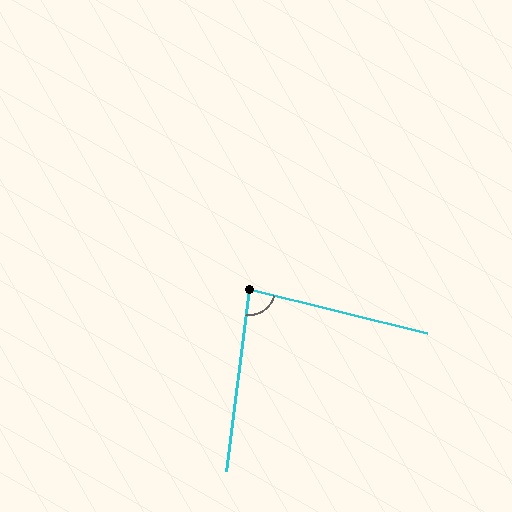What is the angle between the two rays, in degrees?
Approximately 84 degrees.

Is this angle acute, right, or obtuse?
It is acute.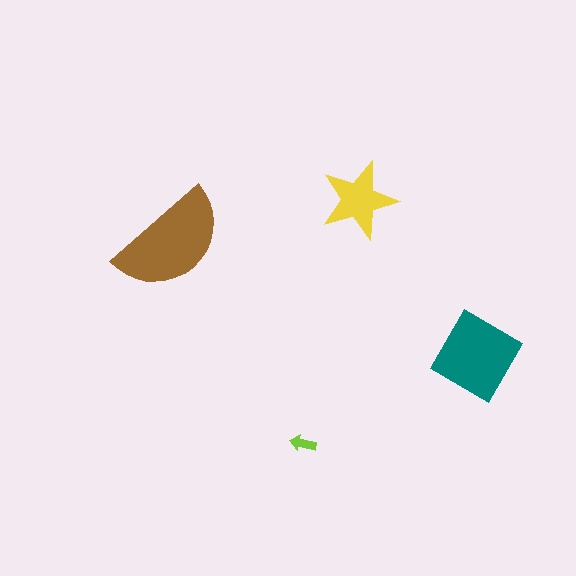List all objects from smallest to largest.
The lime arrow, the yellow star, the teal diamond, the brown semicircle.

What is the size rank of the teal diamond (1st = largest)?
2nd.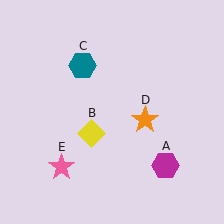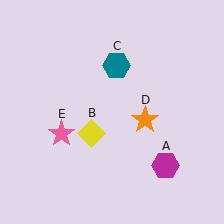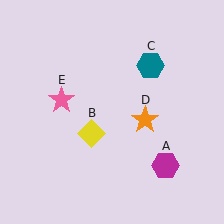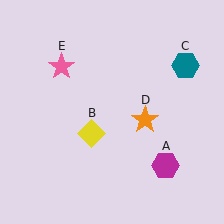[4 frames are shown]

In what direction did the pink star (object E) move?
The pink star (object E) moved up.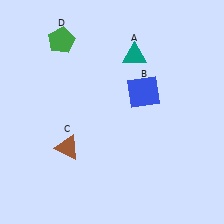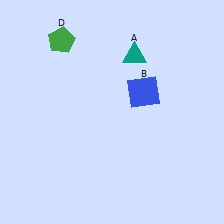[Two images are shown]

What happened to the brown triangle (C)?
The brown triangle (C) was removed in Image 2. It was in the bottom-left area of Image 1.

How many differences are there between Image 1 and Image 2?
There is 1 difference between the two images.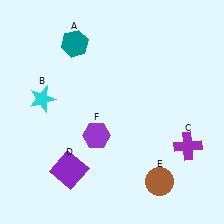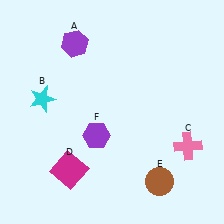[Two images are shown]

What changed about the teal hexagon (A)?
In Image 1, A is teal. In Image 2, it changed to purple.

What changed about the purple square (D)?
In Image 1, D is purple. In Image 2, it changed to magenta.